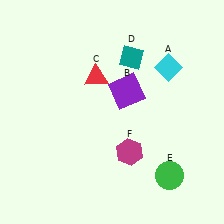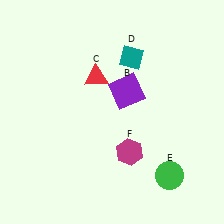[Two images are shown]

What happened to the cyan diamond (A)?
The cyan diamond (A) was removed in Image 2. It was in the top-right area of Image 1.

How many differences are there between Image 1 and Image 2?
There is 1 difference between the two images.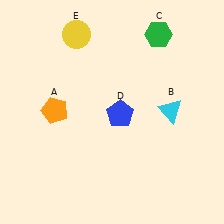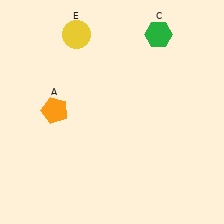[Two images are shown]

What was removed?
The cyan triangle (B), the blue pentagon (D) were removed in Image 2.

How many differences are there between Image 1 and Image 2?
There are 2 differences between the two images.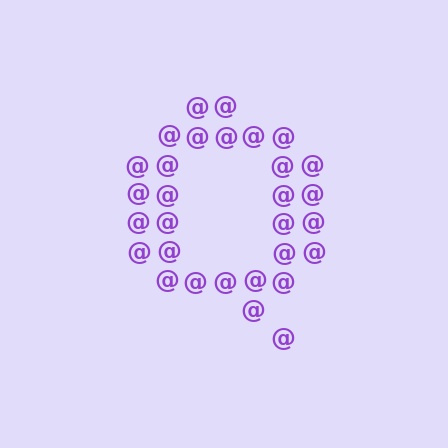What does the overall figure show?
The overall figure shows the letter Q.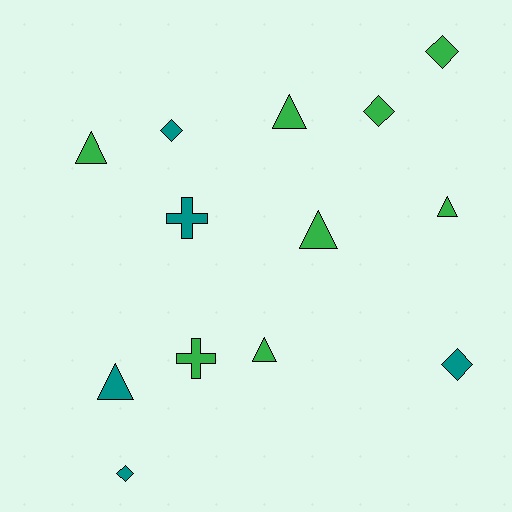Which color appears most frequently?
Green, with 8 objects.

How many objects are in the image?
There are 13 objects.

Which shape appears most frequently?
Triangle, with 6 objects.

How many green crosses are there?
There is 1 green cross.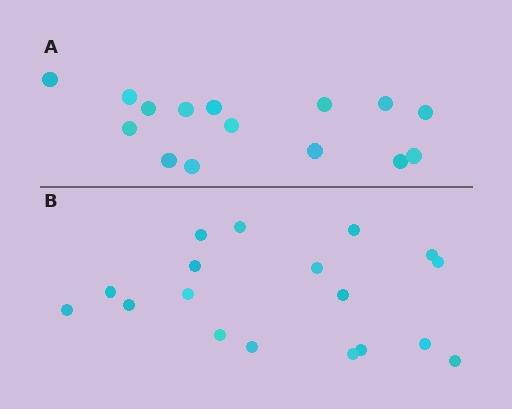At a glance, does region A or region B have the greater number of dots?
Region B (the bottom region) has more dots.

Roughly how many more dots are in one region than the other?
Region B has just a few more — roughly 2 or 3 more dots than region A.